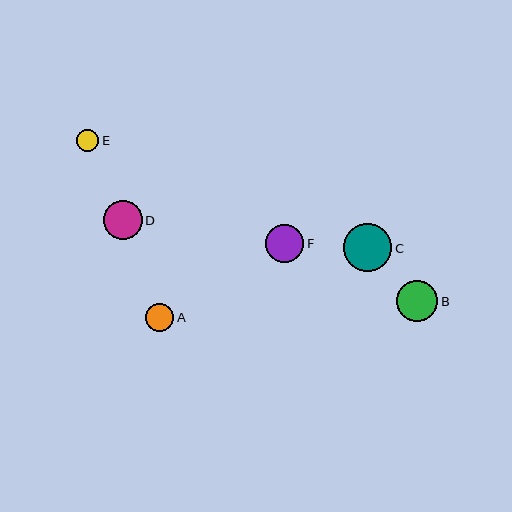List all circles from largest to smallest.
From largest to smallest: C, B, D, F, A, E.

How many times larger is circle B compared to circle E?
Circle B is approximately 1.9 times the size of circle E.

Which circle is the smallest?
Circle E is the smallest with a size of approximately 22 pixels.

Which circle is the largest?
Circle C is the largest with a size of approximately 48 pixels.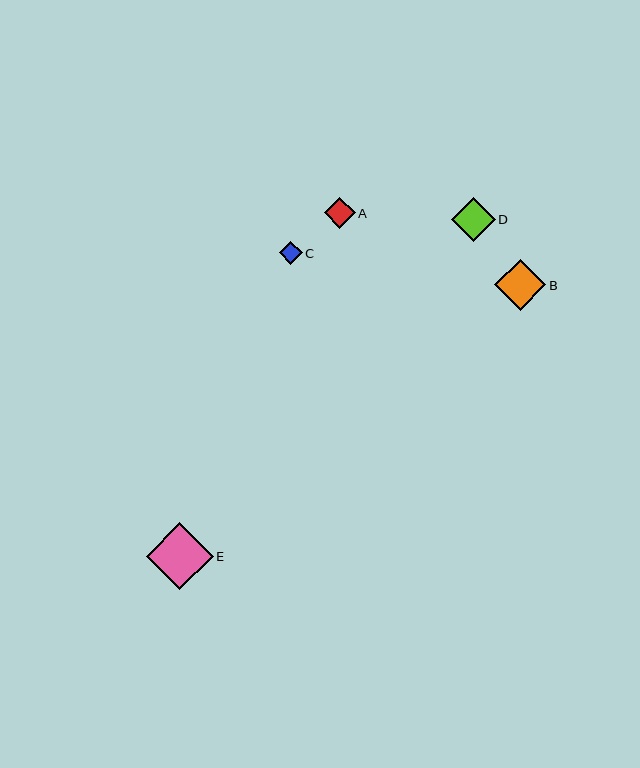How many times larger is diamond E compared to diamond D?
Diamond E is approximately 1.5 times the size of diamond D.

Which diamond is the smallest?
Diamond C is the smallest with a size of approximately 23 pixels.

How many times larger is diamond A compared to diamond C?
Diamond A is approximately 1.3 times the size of diamond C.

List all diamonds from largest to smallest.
From largest to smallest: E, B, D, A, C.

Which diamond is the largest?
Diamond E is the largest with a size of approximately 67 pixels.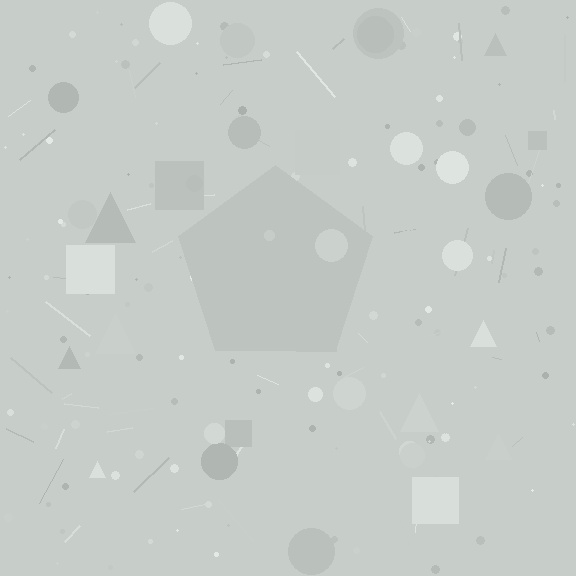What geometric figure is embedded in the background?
A pentagon is embedded in the background.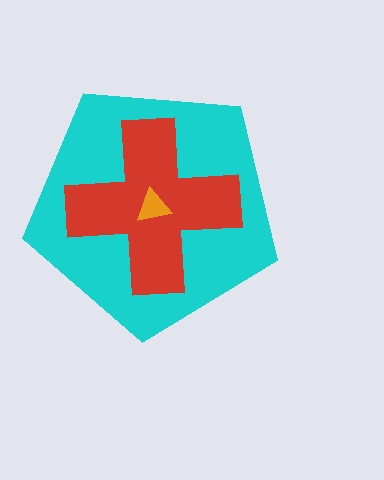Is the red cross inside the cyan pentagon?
Yes.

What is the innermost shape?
The orange triangle.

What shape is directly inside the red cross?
The orange triangle.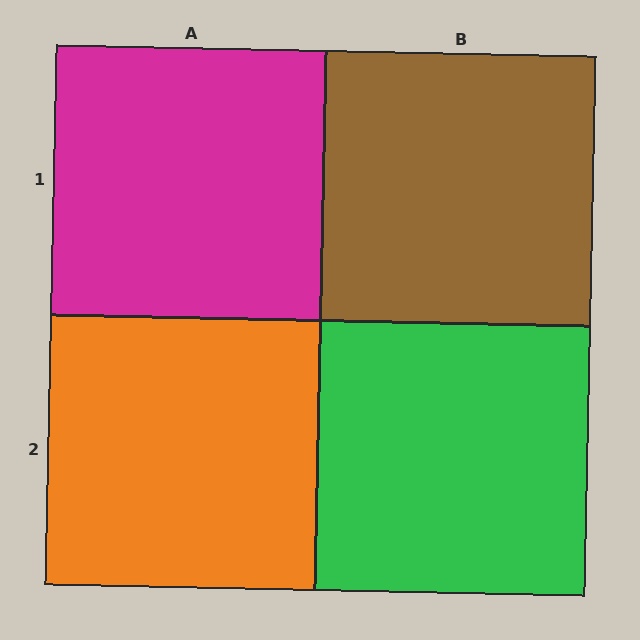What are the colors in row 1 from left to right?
Magenta, brown.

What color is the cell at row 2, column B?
Green.